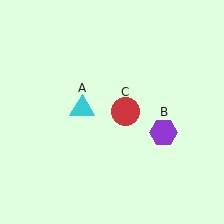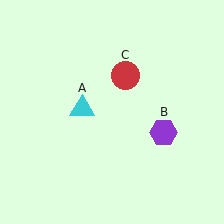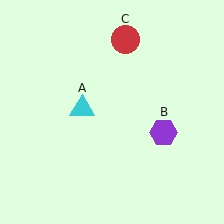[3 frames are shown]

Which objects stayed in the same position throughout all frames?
Cyan triangle (object A) and purple hexagon (object B) remained stationary.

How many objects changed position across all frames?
1 object changed position: red circle (object C).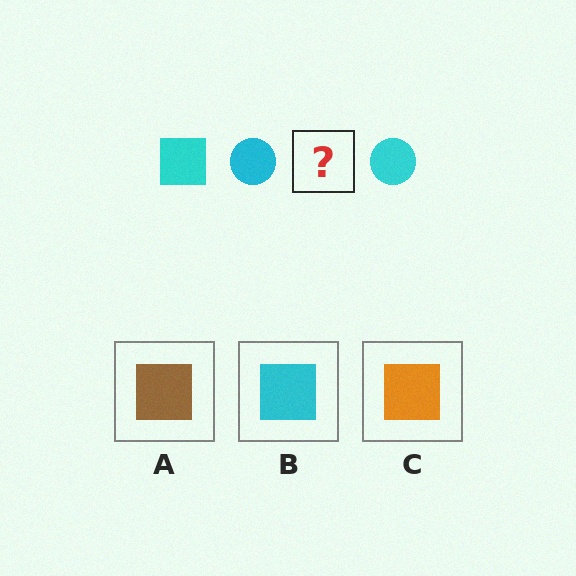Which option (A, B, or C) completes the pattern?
B.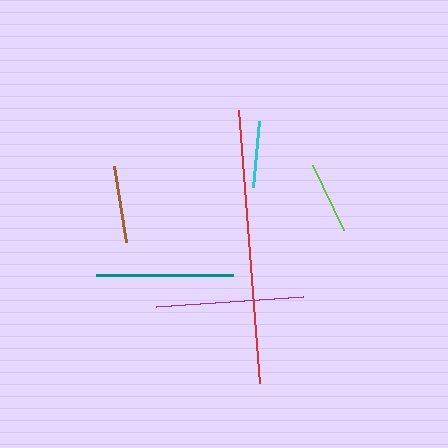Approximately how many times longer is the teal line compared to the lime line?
The teal line is approximately 1.9 times the length of the lime line.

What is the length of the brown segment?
The brown segment is approximately 76 pixels long.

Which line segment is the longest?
The red line is the longest at approximately 274 pixels.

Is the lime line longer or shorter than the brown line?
The brown line is longer than the lime line.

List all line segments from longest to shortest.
From longest to shortest: red, purple, teal, brown, lime, cyan.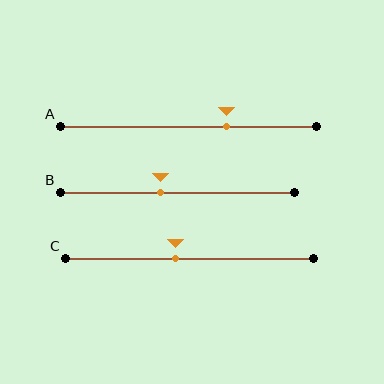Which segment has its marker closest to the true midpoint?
Segment C has its marker closest to the true midpoint.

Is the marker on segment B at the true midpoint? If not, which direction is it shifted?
No, the marker on segment B is shifted to the left by about 7% of the segment length.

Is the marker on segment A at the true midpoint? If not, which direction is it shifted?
No, the marker on segment A is shifted to the right by about 15% of the segment length.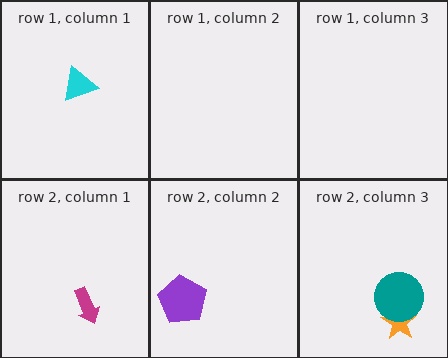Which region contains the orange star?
The row 2, column 3 region.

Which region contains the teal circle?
The row 2, column 3 region.